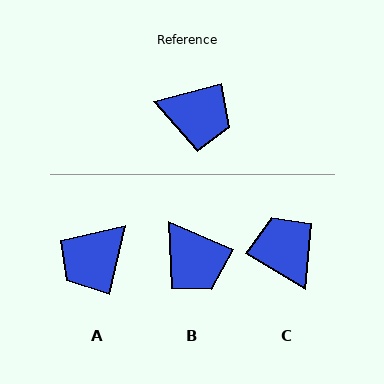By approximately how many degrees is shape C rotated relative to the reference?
Approximately 134 degrees counter-clockwise.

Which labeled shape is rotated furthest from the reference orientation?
C, about 134 degrees away.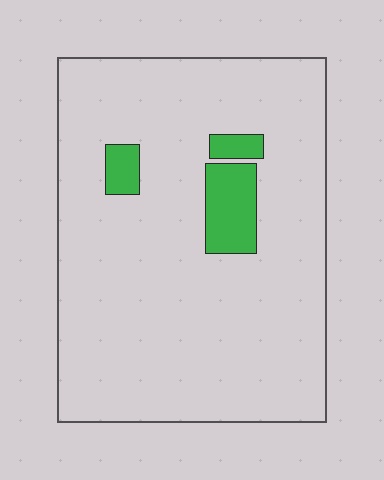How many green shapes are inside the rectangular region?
3.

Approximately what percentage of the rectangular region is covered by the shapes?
Approximately 10%.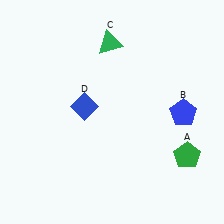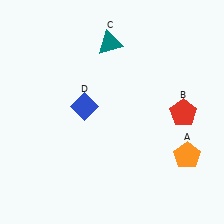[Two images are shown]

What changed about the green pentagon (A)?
In Image 1, A is green. In Image 2, it changed to orange.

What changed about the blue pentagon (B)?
In Image 1, B is blue. In Image 2, it changed to red.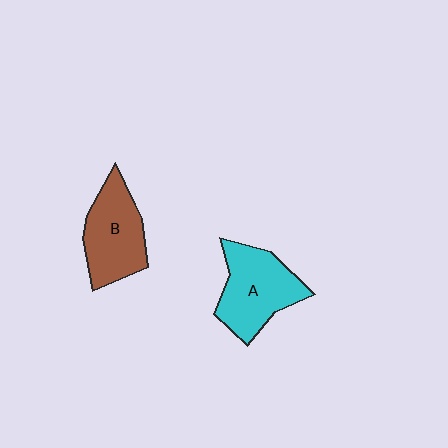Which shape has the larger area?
Shape A (cyan).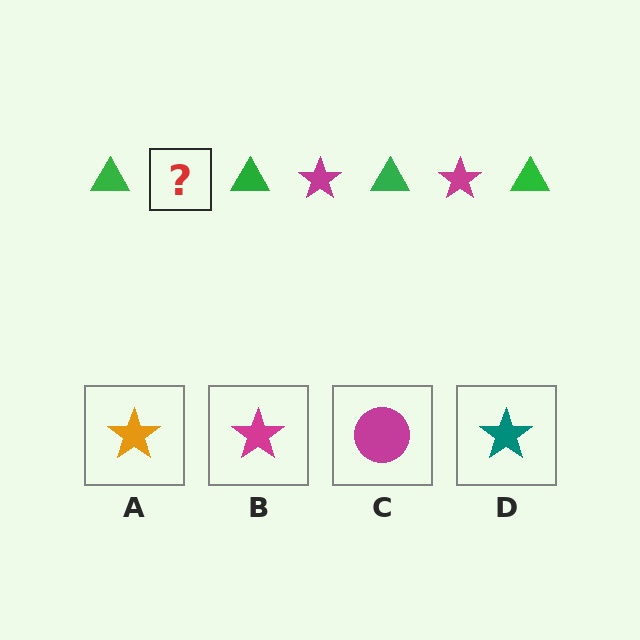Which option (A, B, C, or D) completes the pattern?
B.